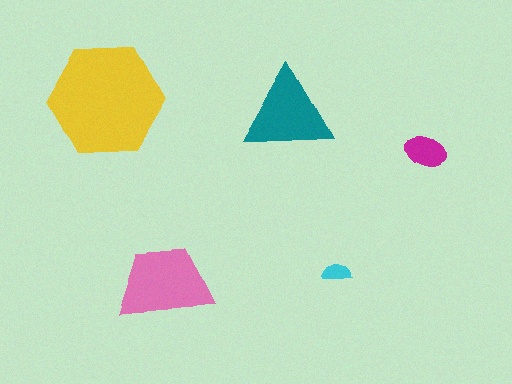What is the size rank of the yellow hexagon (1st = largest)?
1st.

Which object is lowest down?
The pink trapezoid is bottommost.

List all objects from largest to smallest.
The yellow hexagon, the pink trapezoid, the teal triangle, the magenta ellipse, the cyan semicircle.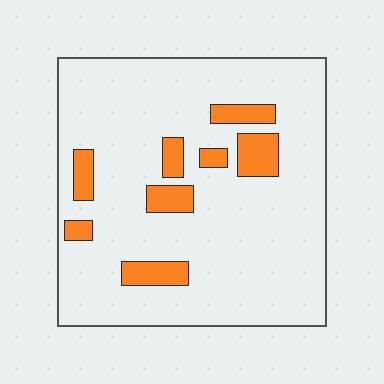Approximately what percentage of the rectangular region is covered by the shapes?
Approximately 15%.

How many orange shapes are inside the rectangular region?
8.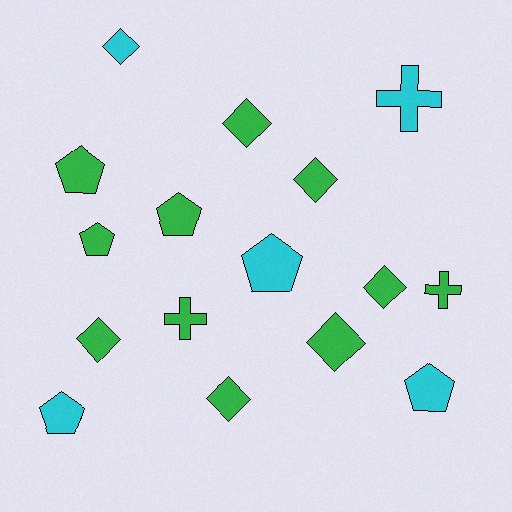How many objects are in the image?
There are 16 objects.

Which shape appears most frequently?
Diamond, with 7 objects.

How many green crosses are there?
There are 2 green crosses.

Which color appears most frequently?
Green, with 11 objects.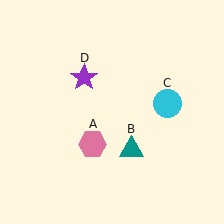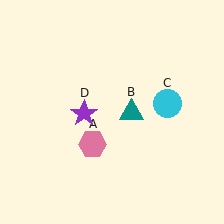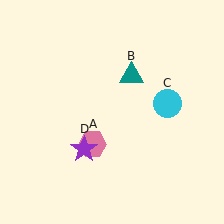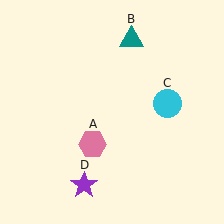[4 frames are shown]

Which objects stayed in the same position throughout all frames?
Pink hexagon (object A) and cyan circle (object C) remained stationary.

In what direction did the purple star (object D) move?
The purple star (object D) moved down.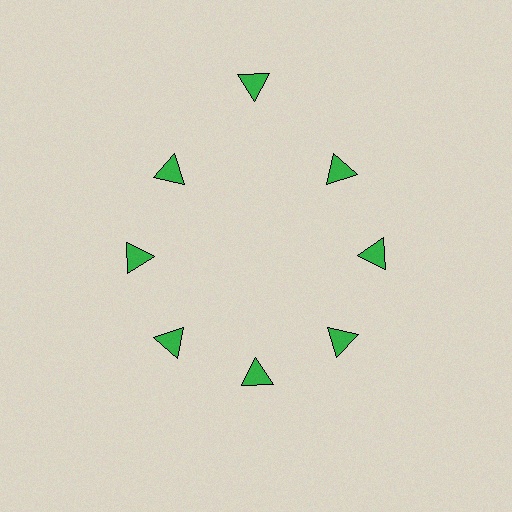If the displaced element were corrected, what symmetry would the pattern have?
It would have 8-fold rotational symmetry — the pattern would map onto itself every 45 degrees.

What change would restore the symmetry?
The symmetry would be restored by moving it inward, back onto the ring so that all 8 triangles sit at equal angles and equal distance from the center.